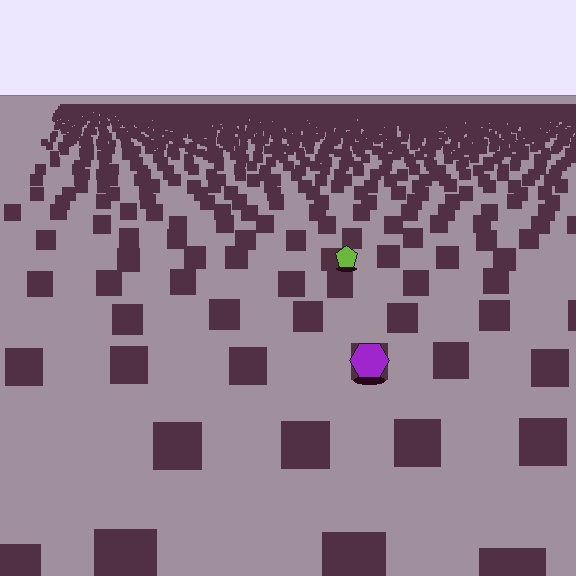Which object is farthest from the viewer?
The lime pentagon is farthest from the viewer. It appears smaller and the ground texture around it is denser.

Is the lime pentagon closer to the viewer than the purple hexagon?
No. The purple hexagon is closer — you can tell from the texture gradient: the ground texture is coarser near it.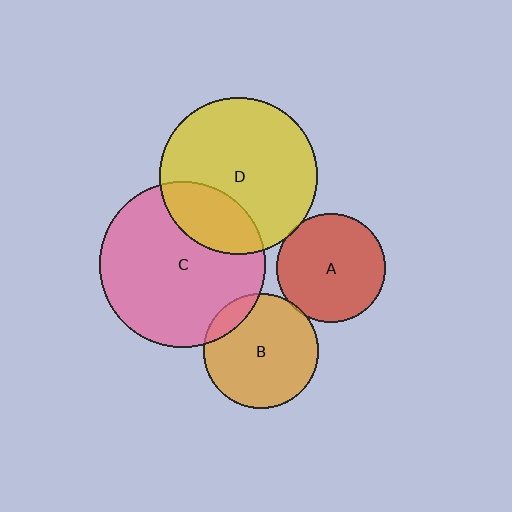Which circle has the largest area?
Circle C (pink).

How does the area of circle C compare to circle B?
Approximately 2.1 times.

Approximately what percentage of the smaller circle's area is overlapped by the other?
Approximately 10%.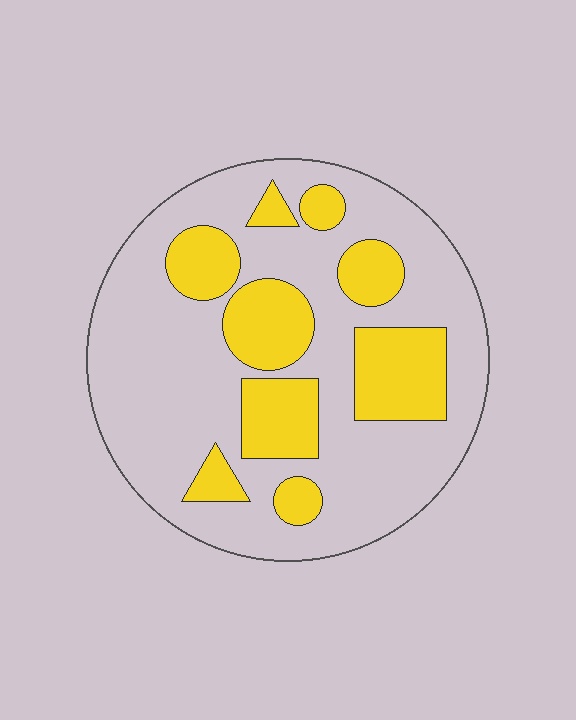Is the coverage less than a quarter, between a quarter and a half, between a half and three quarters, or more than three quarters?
Between a quarter and a half.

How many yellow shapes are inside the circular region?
9.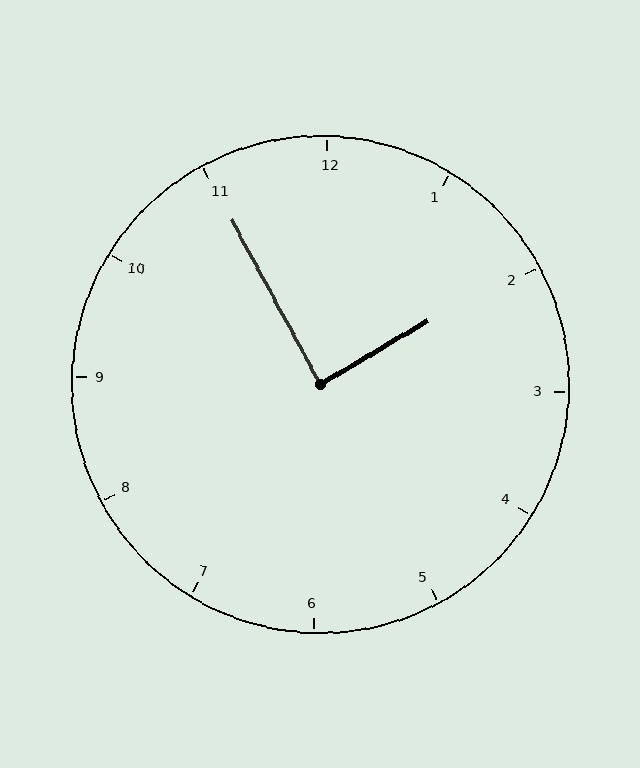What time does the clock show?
1:55.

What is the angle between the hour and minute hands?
Approximately 88 degrees.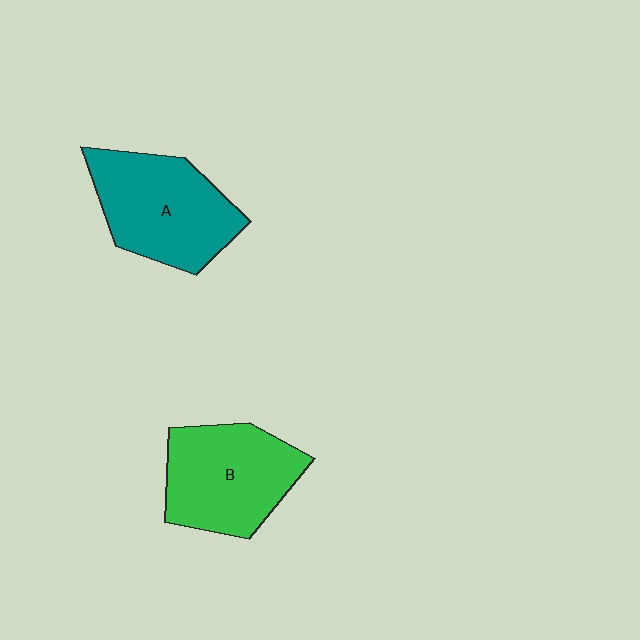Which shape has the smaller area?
Shape B (green).